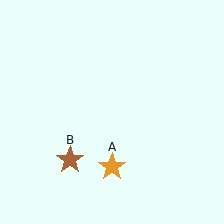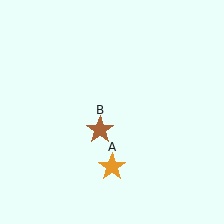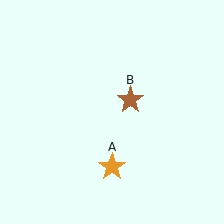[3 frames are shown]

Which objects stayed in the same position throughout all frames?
Orange star (object A) remained stationary.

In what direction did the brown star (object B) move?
The brown star (object B) moved up and to the right.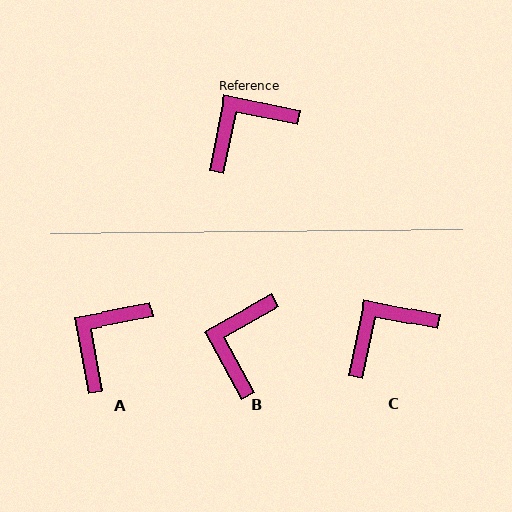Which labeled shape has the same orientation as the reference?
C.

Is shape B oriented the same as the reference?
No, it is off by about 41 degrees.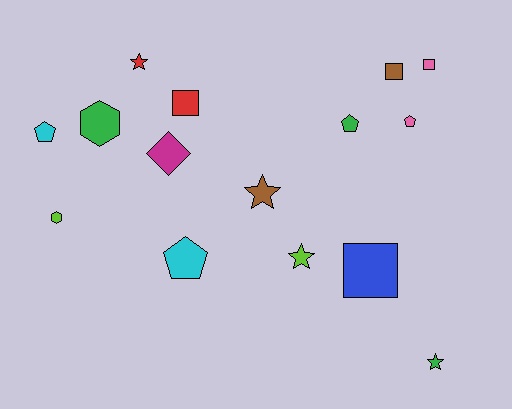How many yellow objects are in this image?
There are no yellow objects.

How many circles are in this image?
There are no circles.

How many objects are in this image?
There are 15 objects.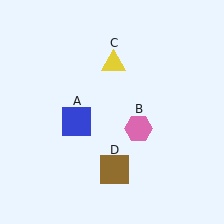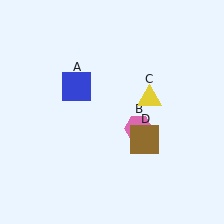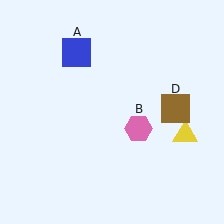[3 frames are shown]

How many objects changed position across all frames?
3 objects changed position: blue square (object A), yellow triangle (object C), brown square (object D).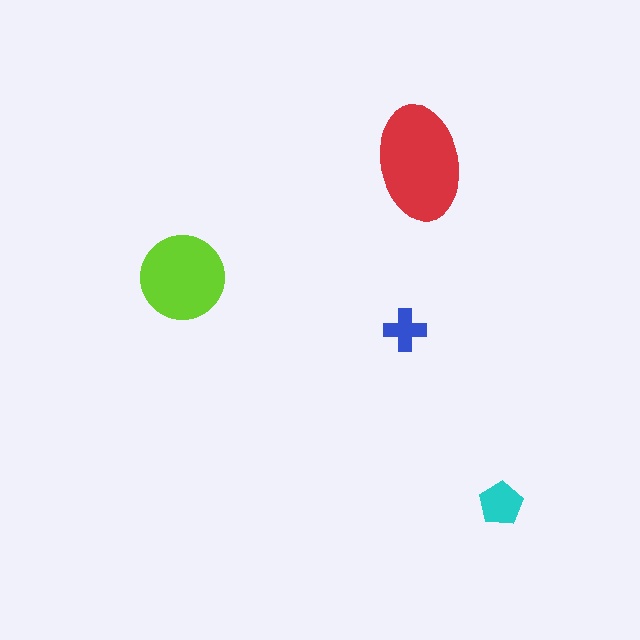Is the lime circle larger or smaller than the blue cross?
Larger.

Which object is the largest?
The red ellipse.